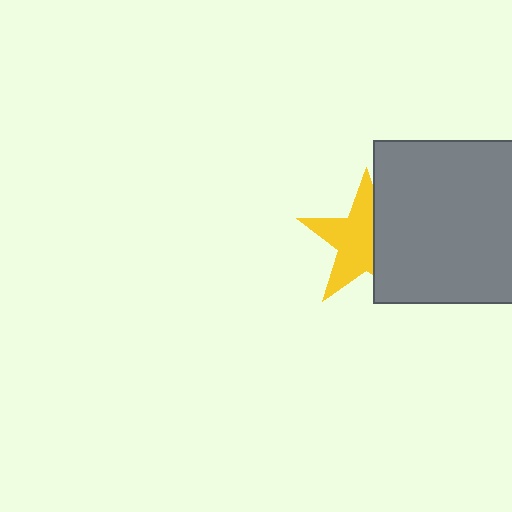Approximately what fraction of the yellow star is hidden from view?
Roughly 39% of the yellow star is hidden behind the gray rectangle.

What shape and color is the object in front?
The object in front is a gray rectangle.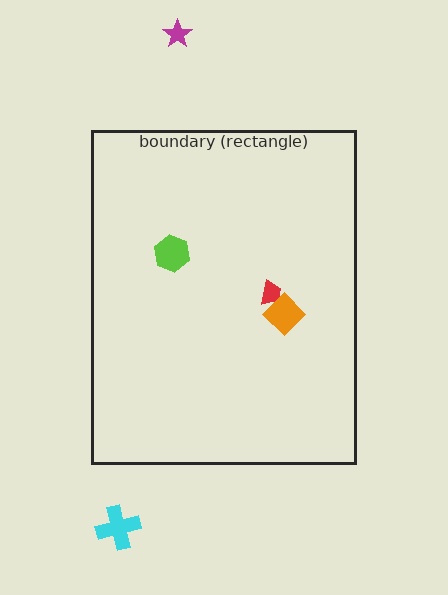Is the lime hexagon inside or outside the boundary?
Inside.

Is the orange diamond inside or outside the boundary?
Inside.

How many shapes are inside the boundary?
3 inside, 2 outside.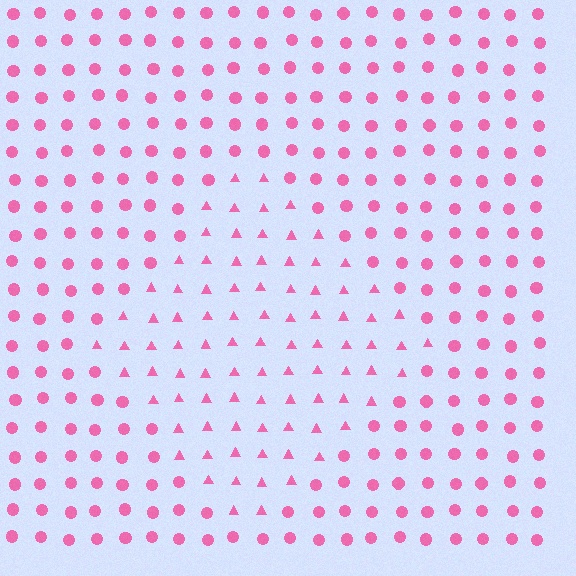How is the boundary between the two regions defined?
The boundary is defined by a change in element shape: triangles inside vs. circles outside. All elements share the same color and spacing.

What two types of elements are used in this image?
The image uses triangles inside the diamond region and circles outside it.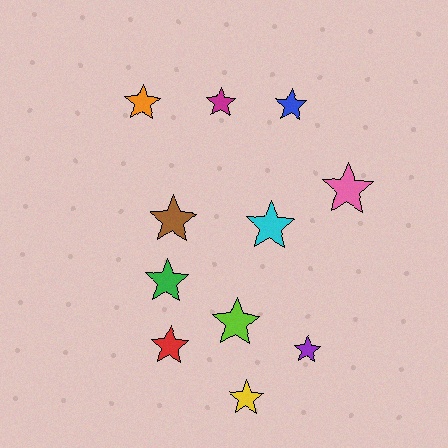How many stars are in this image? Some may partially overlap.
There are 11 stars.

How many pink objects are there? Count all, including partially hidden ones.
There is 1 pink object.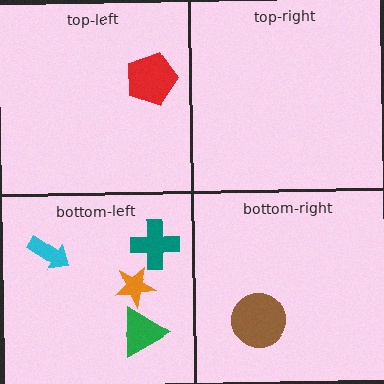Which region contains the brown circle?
The bottom-right region.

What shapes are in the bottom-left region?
The orange star, the teal cross, the cyan arrow, the green triangle.